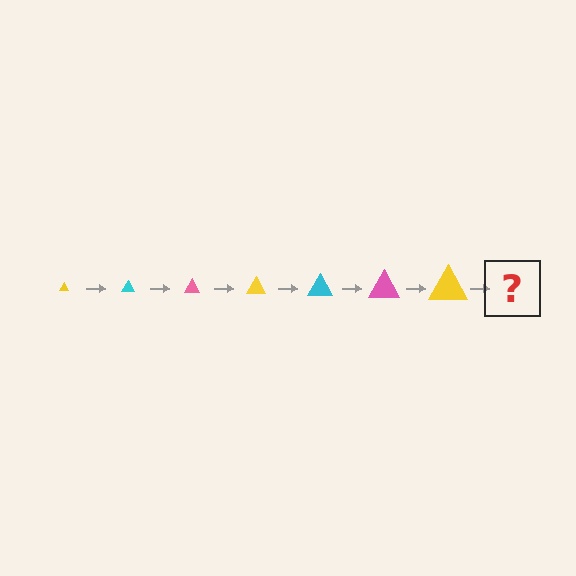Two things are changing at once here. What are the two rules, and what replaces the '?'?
The two rules are that the triangle grows larger each step and the color cycles through yellow, cyan, and pink. The '?' should be a cyan triangle, larger than the previous one.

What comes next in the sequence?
The next element should be a cyan triangle, larger than the previous one.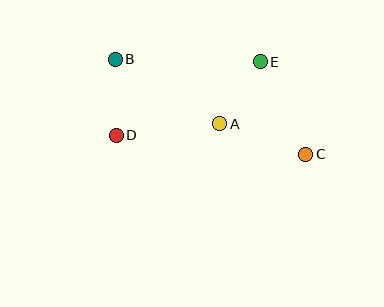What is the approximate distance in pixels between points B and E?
The distance between B and E is approximately 145 pixels.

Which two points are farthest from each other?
Points B and C are farthest from each other.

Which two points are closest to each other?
Points A and E are closest to each other.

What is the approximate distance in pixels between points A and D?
The distance between A and D is approximately 104 pixels.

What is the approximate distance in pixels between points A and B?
The distance between A and B is approximately 123 pixels.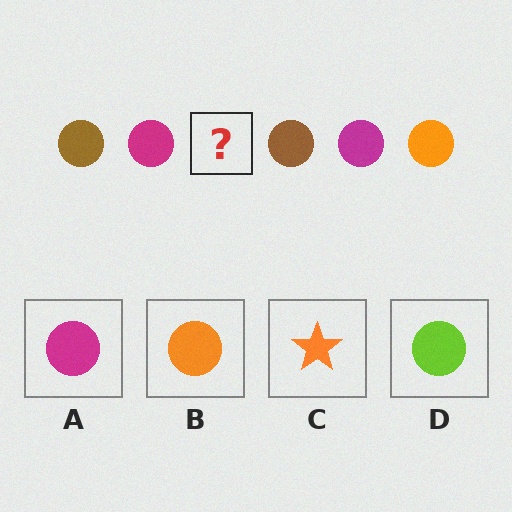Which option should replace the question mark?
Option B.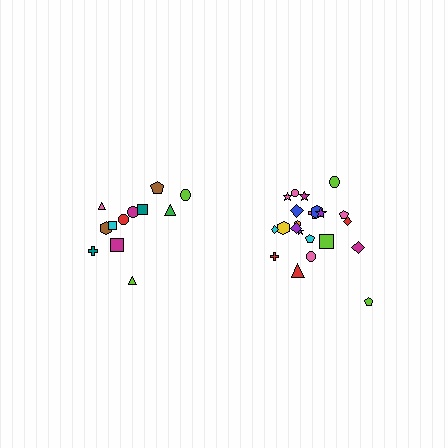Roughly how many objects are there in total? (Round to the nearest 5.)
Roughly 35 objects in total.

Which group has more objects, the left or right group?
The right group.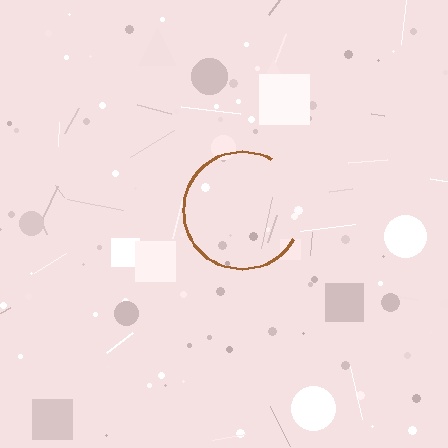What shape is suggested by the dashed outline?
The dashed outline suggests a circle.